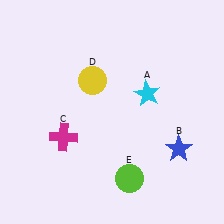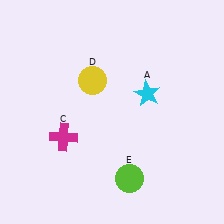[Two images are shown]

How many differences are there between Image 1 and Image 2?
There is 1 difference between the two images.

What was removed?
The blue star (B) was removed in Image 2.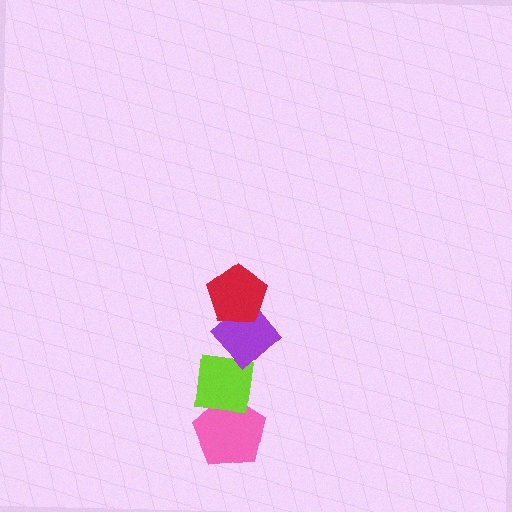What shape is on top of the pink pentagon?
The lime square is on top of the pink pentagon.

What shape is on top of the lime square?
The purple diamond is on top of the lime square.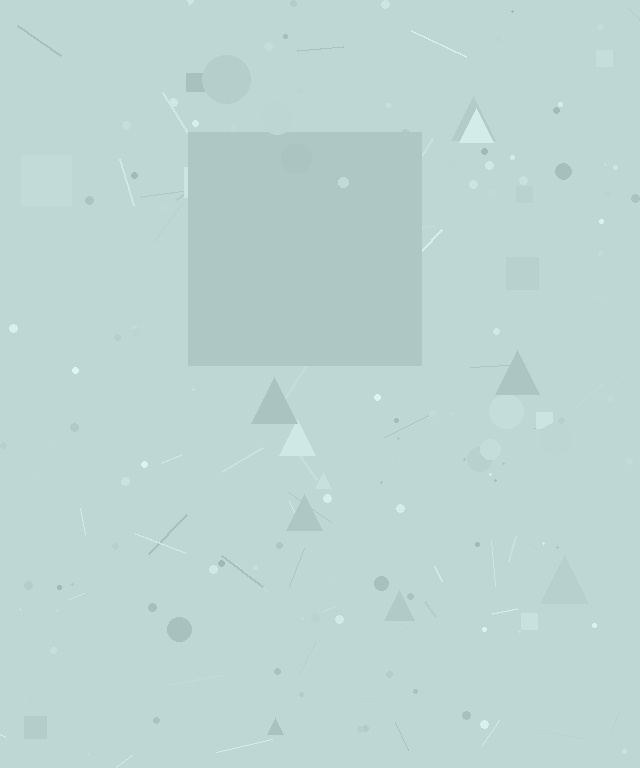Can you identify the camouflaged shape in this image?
The camouflaged shape is a square.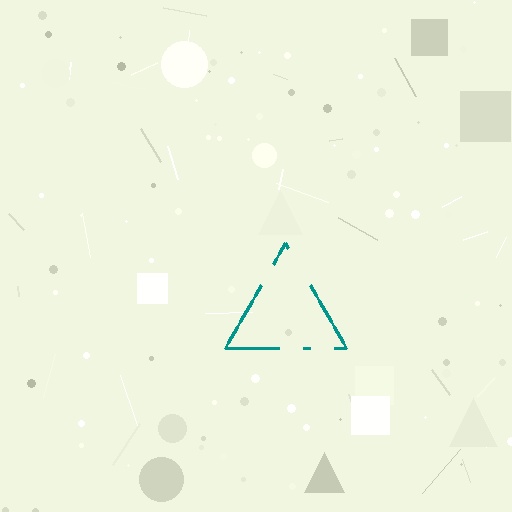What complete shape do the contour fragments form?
The contour fragments form a triangle.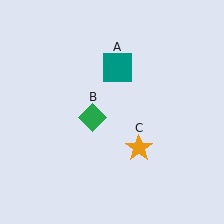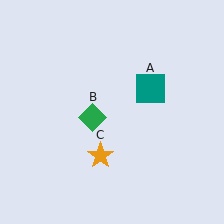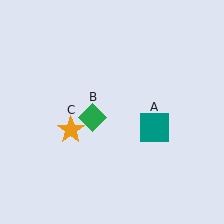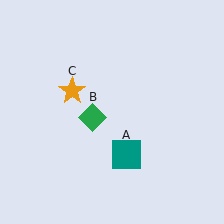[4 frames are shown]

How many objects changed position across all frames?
2 objects changed position: teal square (object A), orange star (object C).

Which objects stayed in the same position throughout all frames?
Green diamond (object B) remained stationary.